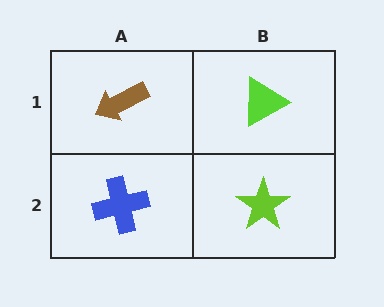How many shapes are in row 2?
2 shapes.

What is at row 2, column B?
A lime star.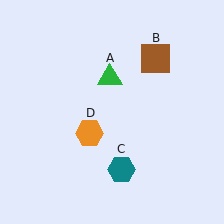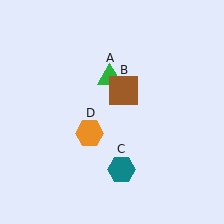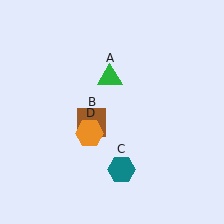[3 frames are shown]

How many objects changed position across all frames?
1 object changed position: brown square (object B).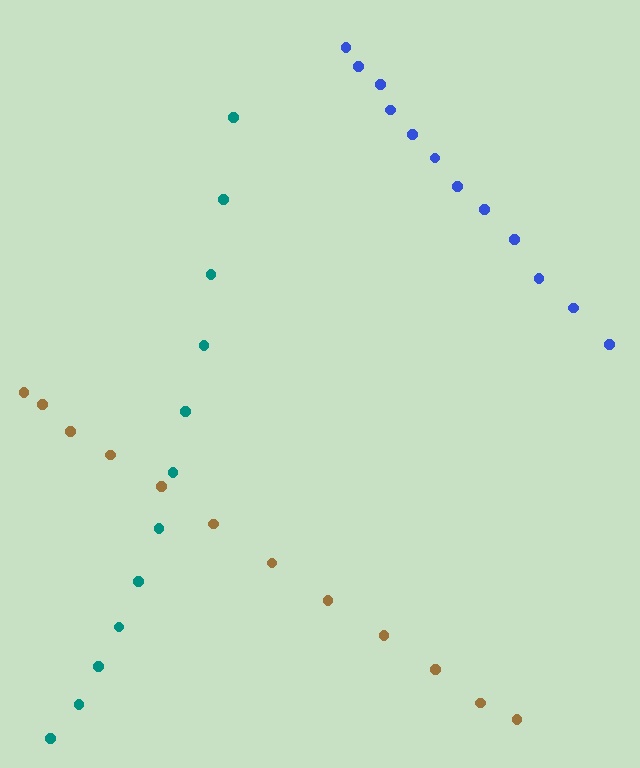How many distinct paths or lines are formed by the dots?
There are 3 distinct paths.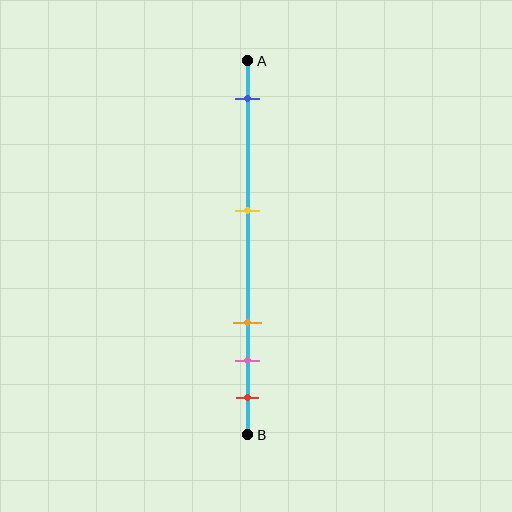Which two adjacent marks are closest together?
The pink and red marks are the closest adjacent pair.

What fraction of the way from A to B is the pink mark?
The pink mark is approximately 80% (0.8) of the way from A to B.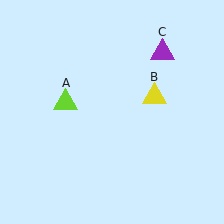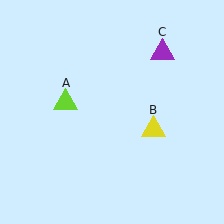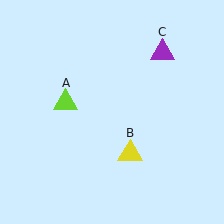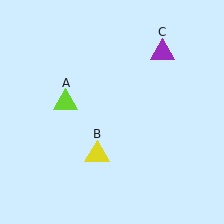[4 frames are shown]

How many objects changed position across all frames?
1 object changed position: yellow triangle (object B).